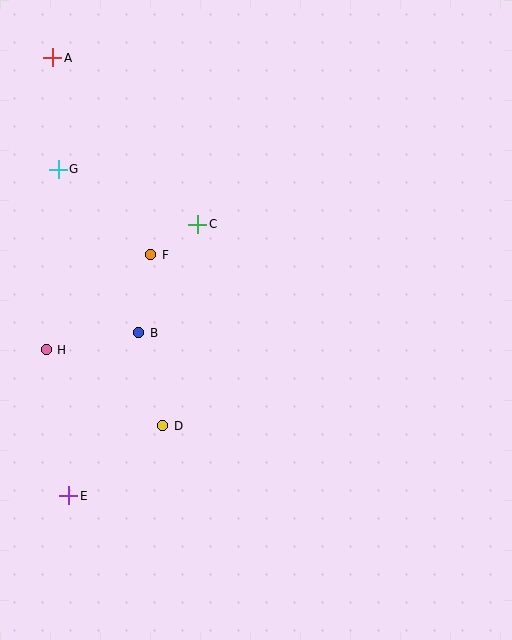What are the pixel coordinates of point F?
Point F is at (151, 255).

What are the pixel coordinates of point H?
Point H is at (46, 350).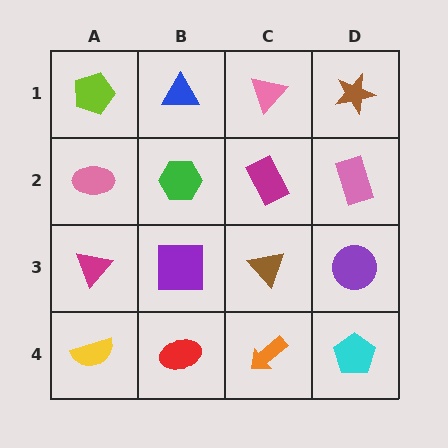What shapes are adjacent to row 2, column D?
A brown star (row 1, column D), a purple circle (row 3, column D), a magenta rectangle (row 2, column C).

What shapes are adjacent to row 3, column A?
A pink ellipse (row 2, column A), a yellow semicircle (row 4, column A), a purple square (row 3, column B).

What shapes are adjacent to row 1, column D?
A pink rectangle (row 2, column D), a pink triangle (row 1, column C).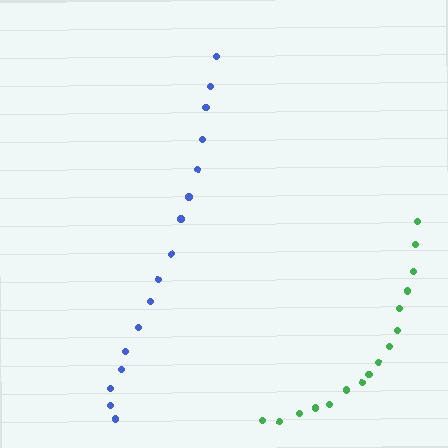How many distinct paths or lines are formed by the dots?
There are 2 distinct paths.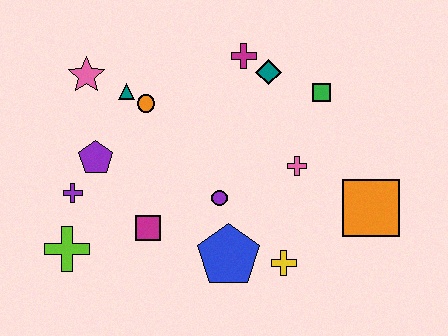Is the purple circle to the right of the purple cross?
Yes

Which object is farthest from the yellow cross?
The pink star is farthest from the yellow cross.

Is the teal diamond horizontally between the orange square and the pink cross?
No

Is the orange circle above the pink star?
No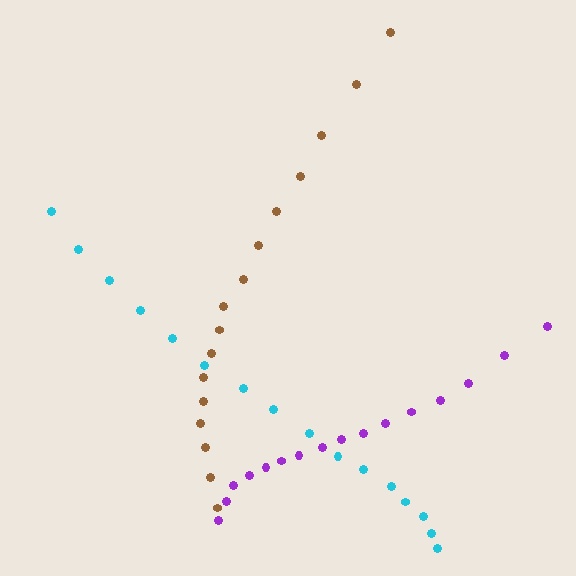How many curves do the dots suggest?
There are 3 distinct paths.